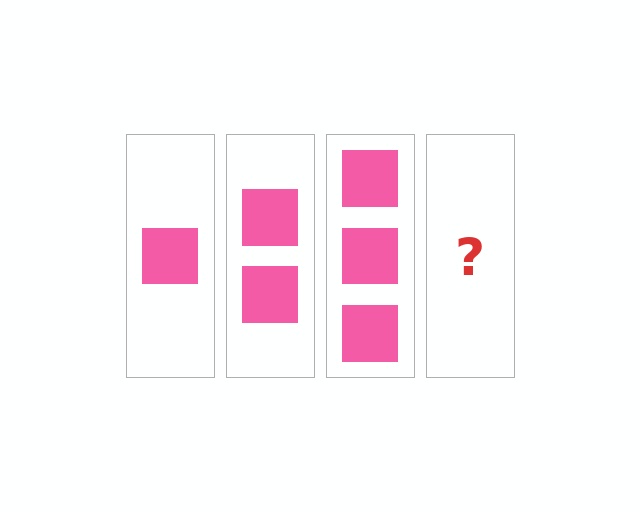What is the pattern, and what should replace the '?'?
The pattern is that each step adds one more square. The '?' should be 4 squares.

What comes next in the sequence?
The next element should be 4 squares.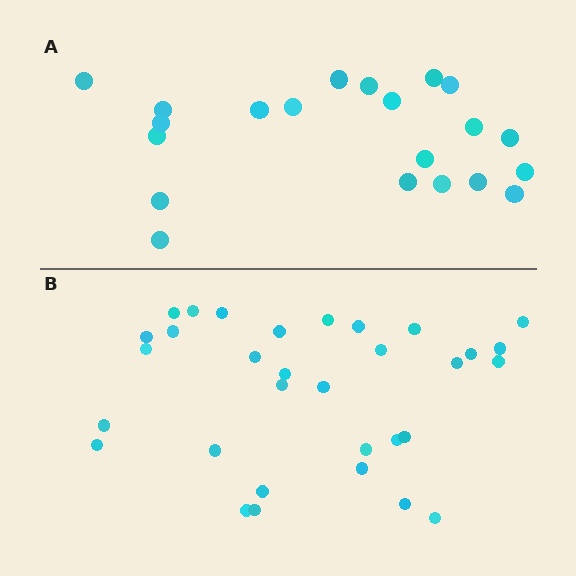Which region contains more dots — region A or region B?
Region B (the bottom region) has more dots.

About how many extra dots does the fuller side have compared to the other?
Region B has roughly 12 or so more dots than region A.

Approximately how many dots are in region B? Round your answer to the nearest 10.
About 30 dots. (The exact count is 32, which rounds to 30.)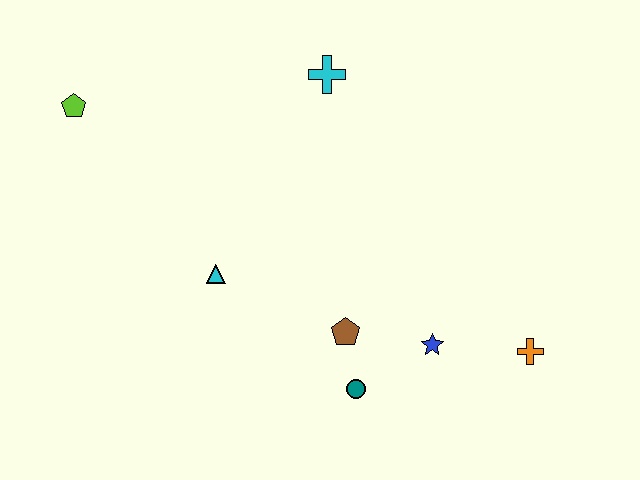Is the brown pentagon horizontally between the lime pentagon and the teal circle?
Yes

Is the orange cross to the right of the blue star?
Yes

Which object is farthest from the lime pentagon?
The orange cross is farthest from the lime pentagon.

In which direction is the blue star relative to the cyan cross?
The blue star is below the cyan cross.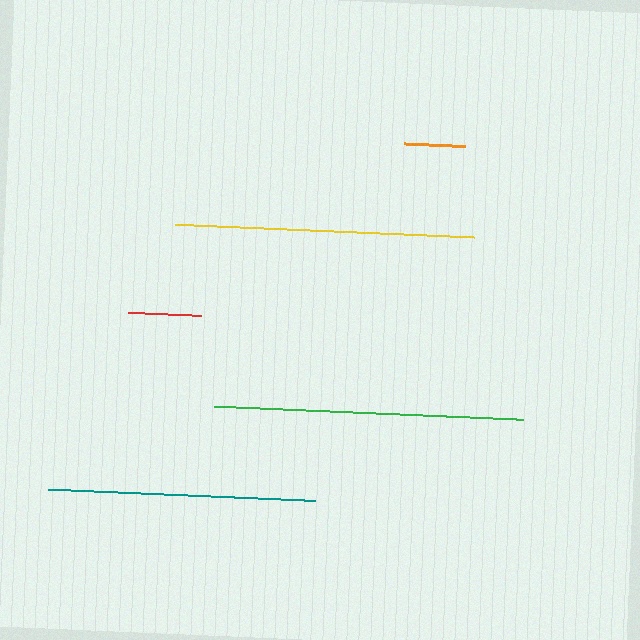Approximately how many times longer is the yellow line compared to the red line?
The yellow line is approximately 4.1 times the length of the red line.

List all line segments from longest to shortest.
From longest to shortest: green, yellow, teal, red, orange.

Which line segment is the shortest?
The orange line is the shortest at approximately 61 pixels.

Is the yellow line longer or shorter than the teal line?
The yellow line is longer than the teal line.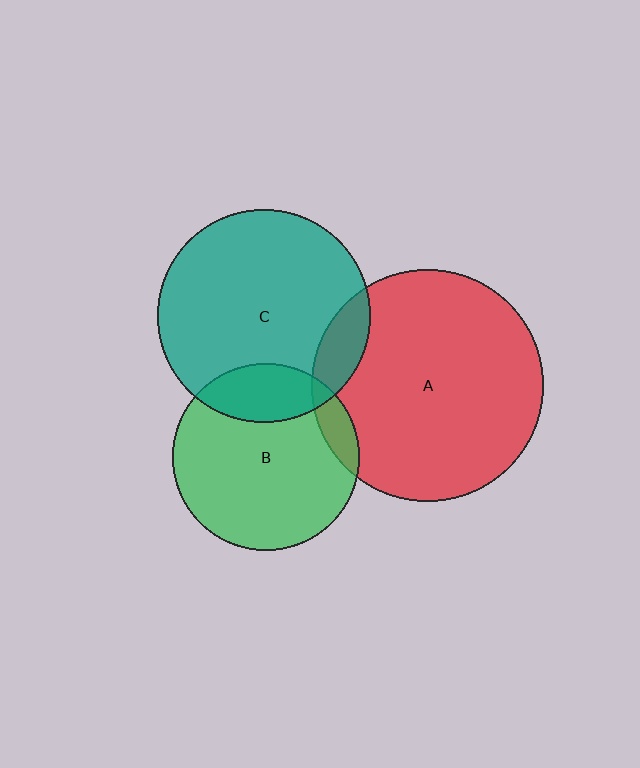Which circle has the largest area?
Circle A (red).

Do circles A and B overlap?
Yes.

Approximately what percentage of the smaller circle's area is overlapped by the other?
Approximately 10%.